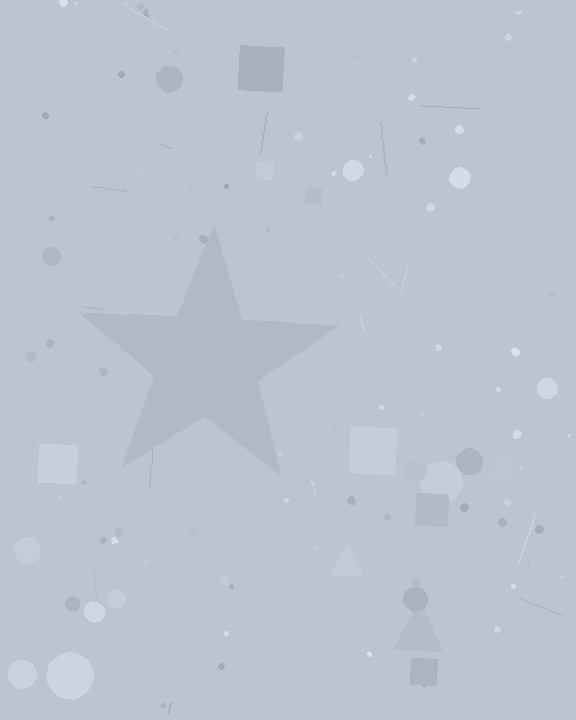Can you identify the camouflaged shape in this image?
The camouflaged shape is a star.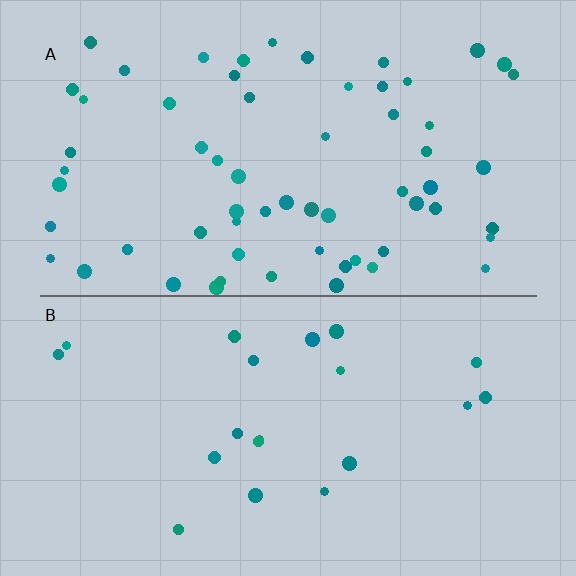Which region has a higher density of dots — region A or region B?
A (the top).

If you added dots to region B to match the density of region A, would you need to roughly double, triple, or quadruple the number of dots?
Approximately triple.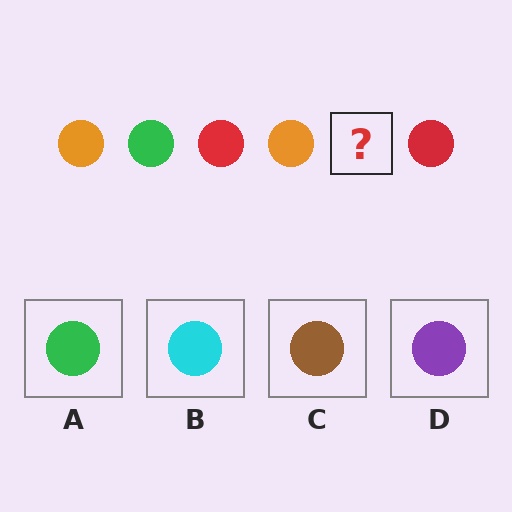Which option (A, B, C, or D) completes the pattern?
A.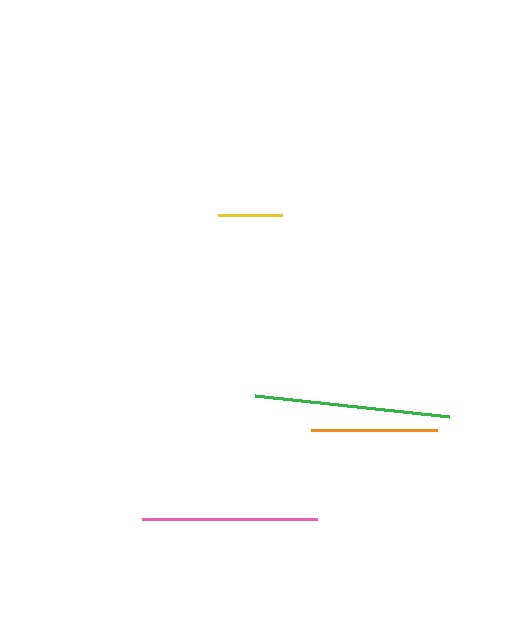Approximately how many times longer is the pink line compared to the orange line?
The pink line is approximately 1.4 times the length of the orange line.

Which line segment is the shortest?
The yellow line is the shortest at approximately 64 pixels.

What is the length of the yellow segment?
The yellow segment is approximately 64 pixels long.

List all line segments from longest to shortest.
From longest to shortest: green, pink, orange, yellow.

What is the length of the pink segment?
The pink segment is approximately 175 pixels long.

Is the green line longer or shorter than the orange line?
The green line is longer than the orange line.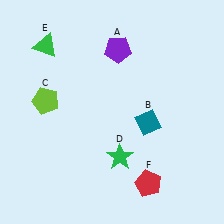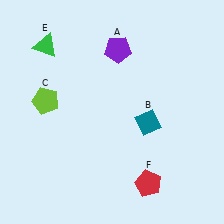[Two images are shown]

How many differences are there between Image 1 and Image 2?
There is 1 difference between the two images.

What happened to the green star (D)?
The green star (D) was removed in Image 2. It was in the bottom-right area of Image 1.